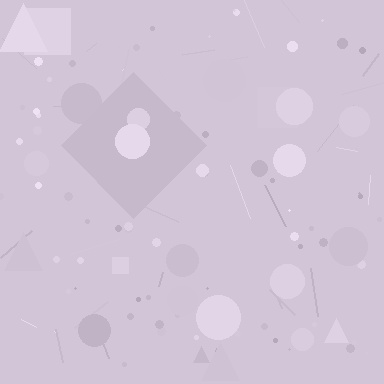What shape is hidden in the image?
A diamond is hidden in the image.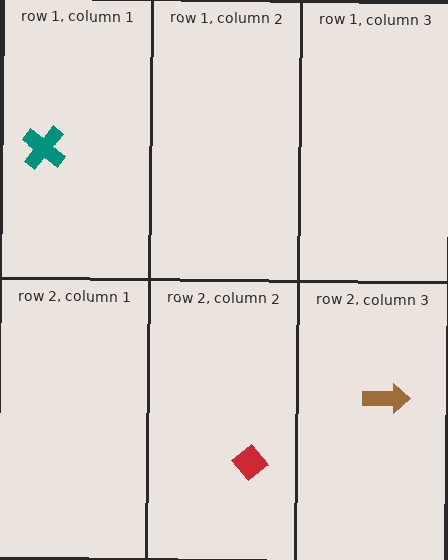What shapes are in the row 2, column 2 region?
The red diamond.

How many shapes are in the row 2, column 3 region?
1.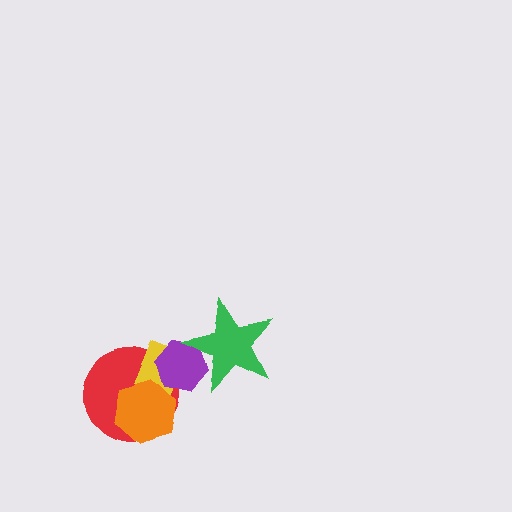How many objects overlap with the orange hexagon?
2 objects overlap with the orange hexagon.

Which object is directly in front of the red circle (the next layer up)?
The yellow rectangle is directly in front of the red circle.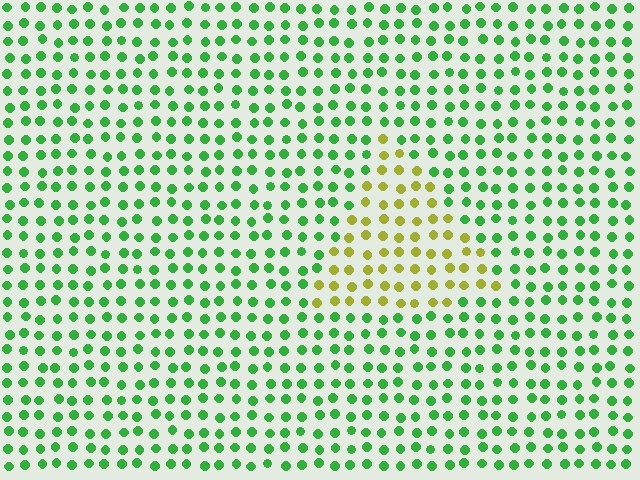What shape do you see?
I see a triangle.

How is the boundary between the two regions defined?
The boundary is defined purely by a slight shift in hue (about 58 degrees). Spacing, size, and orientation are identical on both sides.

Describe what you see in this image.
The image is filled with small green elements in a uniform arrangement. A triangle-shaped region is visible where the elements are tinted to a slightly different hue, forming a subtle color boundary.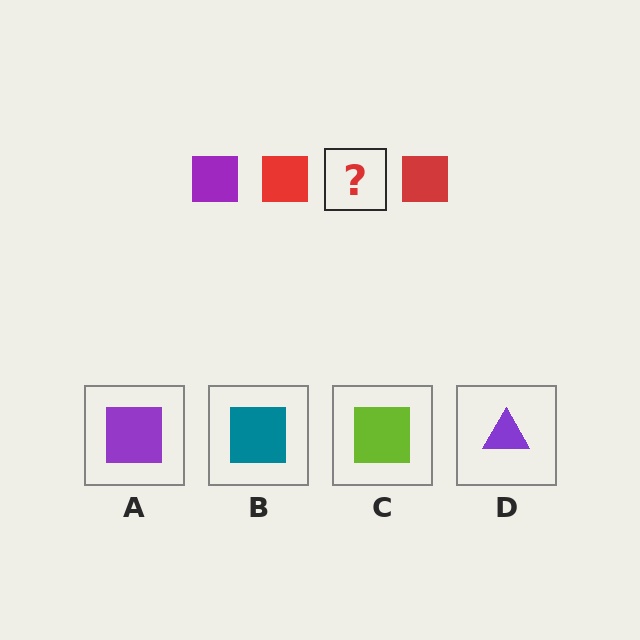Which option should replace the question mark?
Option A.